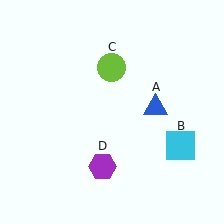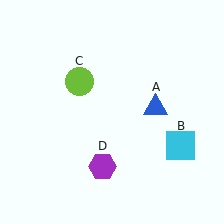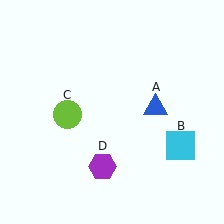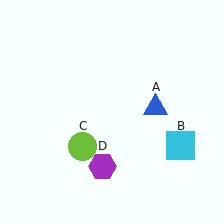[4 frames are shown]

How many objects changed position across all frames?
1 object changed position: lime circle (object C).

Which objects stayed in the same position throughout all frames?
Blue triangle (object A) and cyan square (object B) and purple hexagon (object D) remained stationary.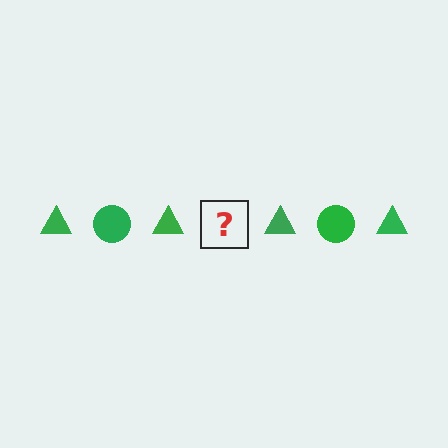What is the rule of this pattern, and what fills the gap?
The rule is that the pattern cycles through triangle, circle shapes in green. The gap should be filled with a green circle.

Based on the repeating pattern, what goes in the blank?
The blank should be a green circle.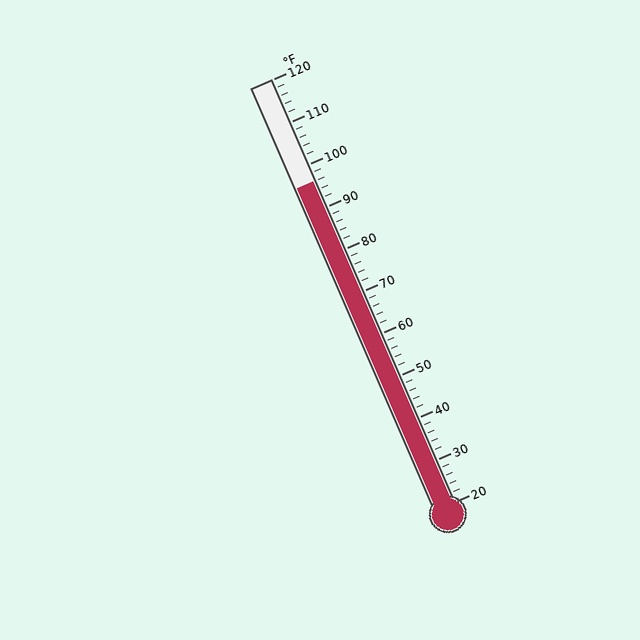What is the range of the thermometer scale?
The thermometer scale ranges from 20°F to 120°F.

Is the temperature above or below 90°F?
The temperature is above 90°F.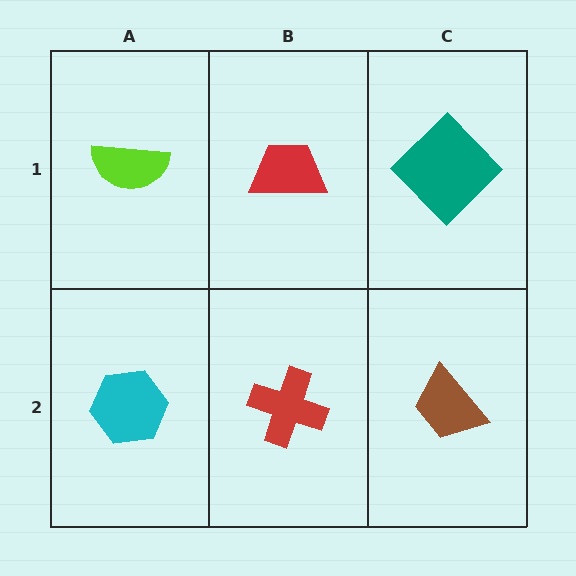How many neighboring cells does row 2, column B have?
3.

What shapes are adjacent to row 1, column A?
A cyan hexagon (row 2, column A), a red trapezoid (row 1, column B).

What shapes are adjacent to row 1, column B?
A red cross (row 2, column B), a lime semicircle (row 1, column A), a teal diamond (row 1, column C).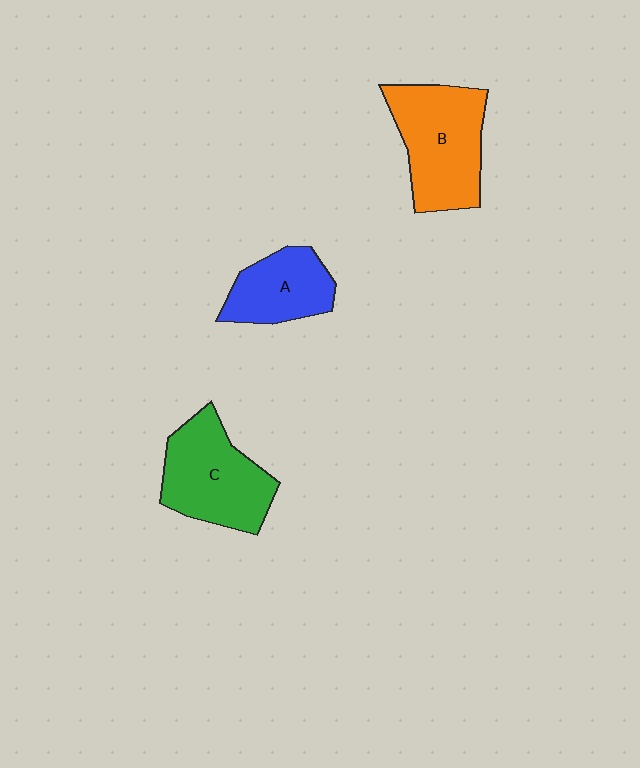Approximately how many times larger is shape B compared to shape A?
Approximately 1.5 times.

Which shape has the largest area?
Shape B (orange).